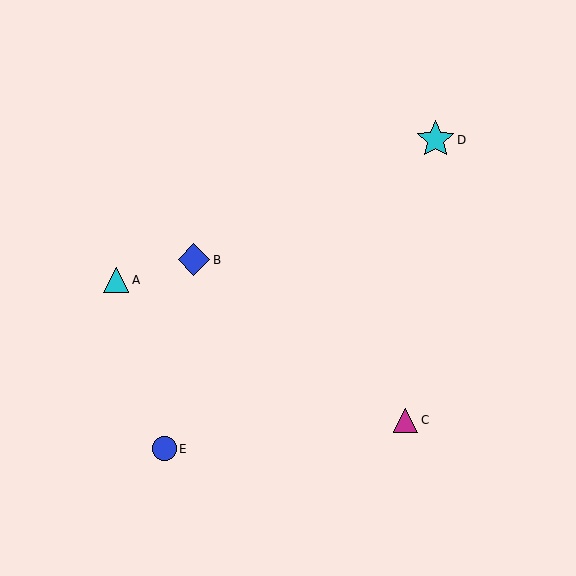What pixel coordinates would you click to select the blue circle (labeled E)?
Click at (164, 448) to select the blue circle E.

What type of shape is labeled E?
Shape E is a blue circle.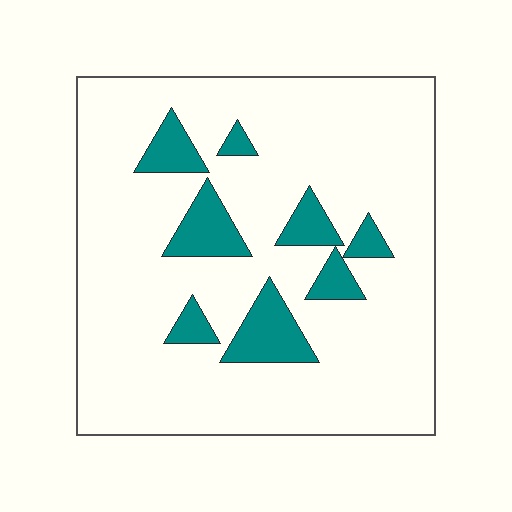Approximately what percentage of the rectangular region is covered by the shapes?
Approximately 15%.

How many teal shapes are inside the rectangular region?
8.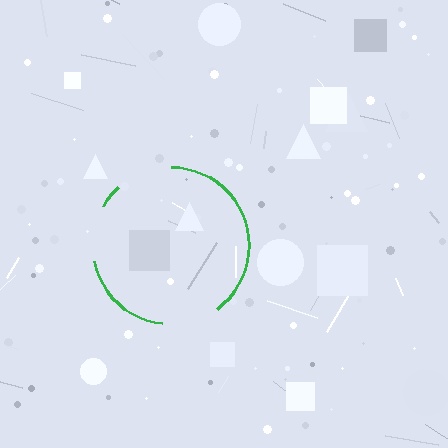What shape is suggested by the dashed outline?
The dashed outline suggests a circle.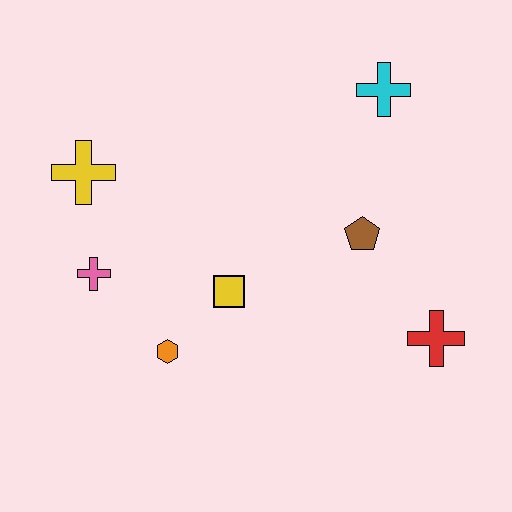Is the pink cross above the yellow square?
Yes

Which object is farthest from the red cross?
The yellow cross is farthest from the red cross.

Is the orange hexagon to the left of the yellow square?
Yes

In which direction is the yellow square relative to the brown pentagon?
The yellow square is to the left of the brown pentagon.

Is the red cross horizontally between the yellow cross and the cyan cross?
No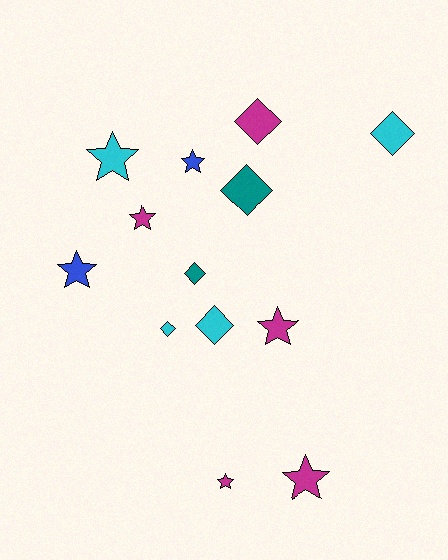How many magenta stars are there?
There are 4 magenta stars.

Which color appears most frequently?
Magenta, with 5 objects.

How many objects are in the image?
There are 13 objects.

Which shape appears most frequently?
Star, with 7 objects.